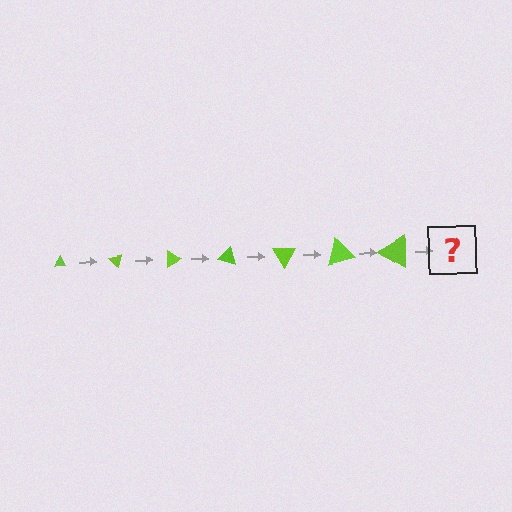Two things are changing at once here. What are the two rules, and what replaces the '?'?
The two rules are that the triangle grows larger each step and it rotates 45 degrees each step. The '?' should be a triangle, larger than the previous one and rotated 315 degrees from the start.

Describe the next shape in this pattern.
It should be a triangle, larger than the previous one and rotated 315 degrees from the start.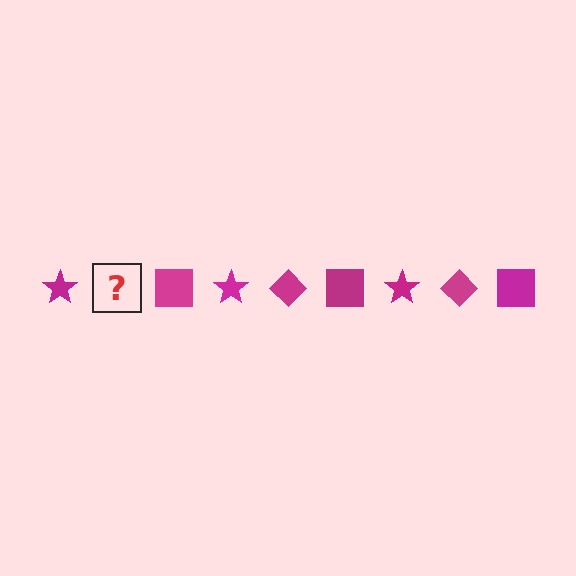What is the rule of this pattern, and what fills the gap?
The rule is that the pattern cycles through star, diamond, square shapes in magenta. The gap should be filled with a magenta diamond.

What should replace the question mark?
The question mark should be replaced with a magenta diamond.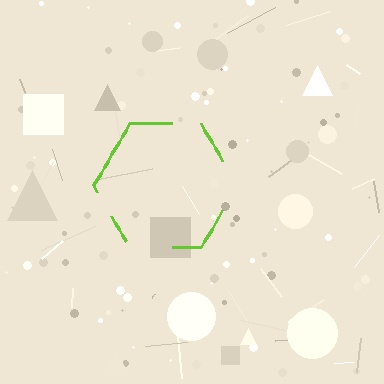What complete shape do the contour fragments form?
The contour fragments form a hexagon.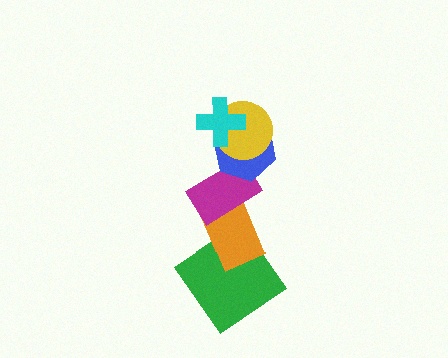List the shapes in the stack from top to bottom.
From top to bottom: the cyan cross, the yellow circle, the blue hexagon, the magenta rectangle, the orange rectangle, the green diamond.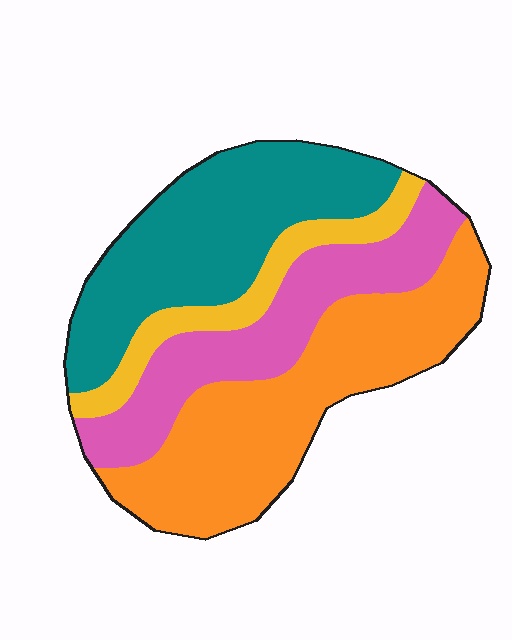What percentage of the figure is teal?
Teal covers 31% of the figure.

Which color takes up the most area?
Orange, at roughly 35%.